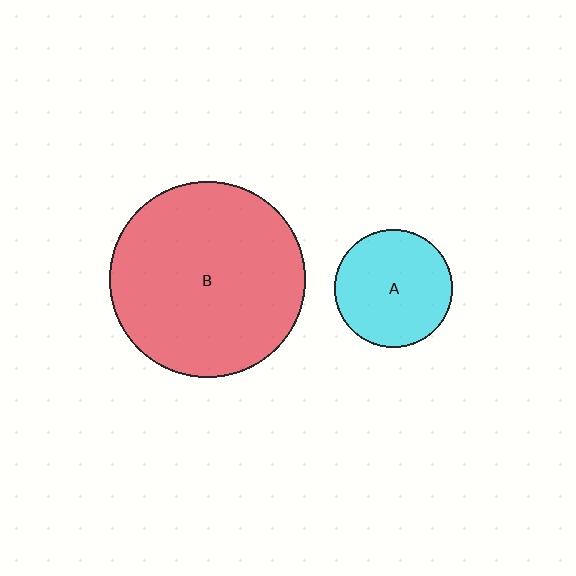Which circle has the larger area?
Circle B (red).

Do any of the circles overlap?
No, none of the circles overlap.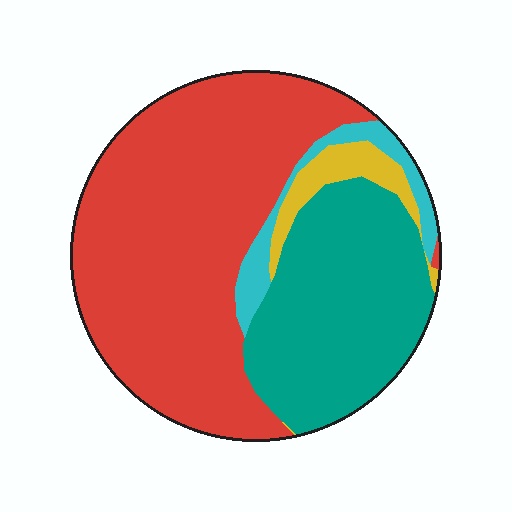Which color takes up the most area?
Red, at roughly 55%.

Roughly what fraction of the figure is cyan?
Cyan takes up about one tenth (1/10) of the figure.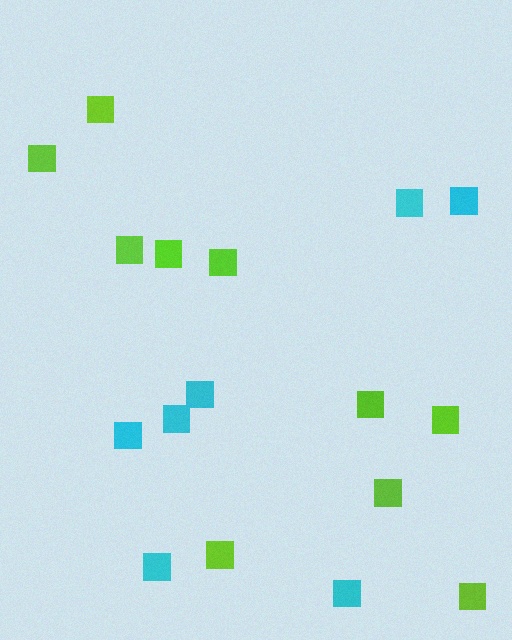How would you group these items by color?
There are 2 groups: one group of lime squares (10) and one group of cyan squares (7).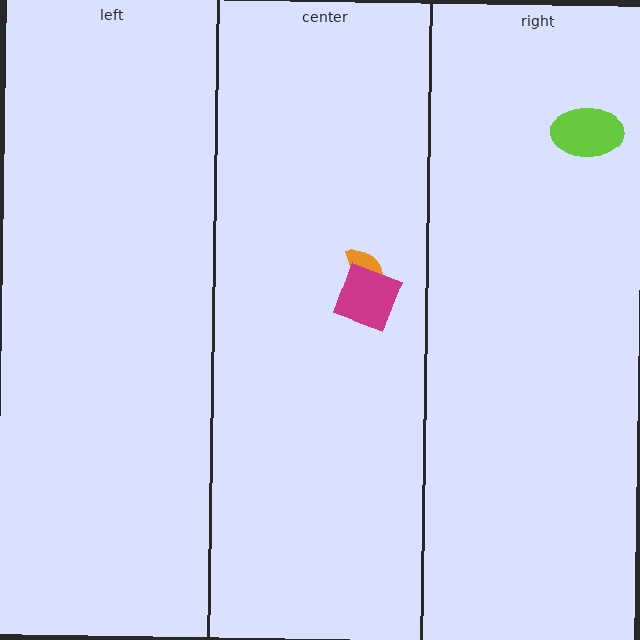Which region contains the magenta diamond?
The center region.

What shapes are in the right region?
The lime ellipse.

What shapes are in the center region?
The orange semicircle, the magenta diamond.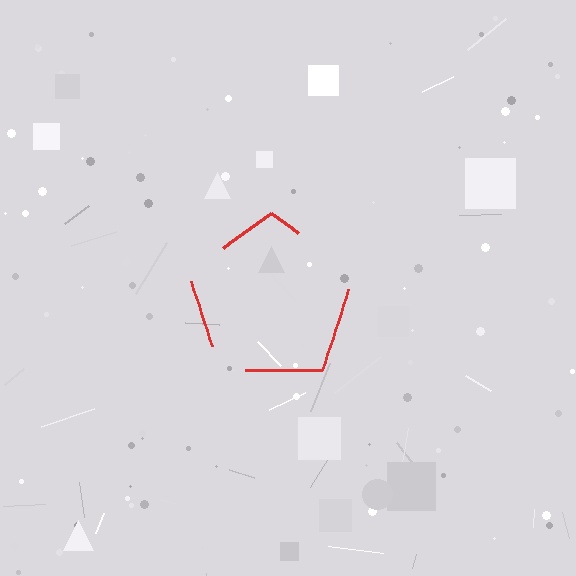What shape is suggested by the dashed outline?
The dashed outline suggests a pentagon.